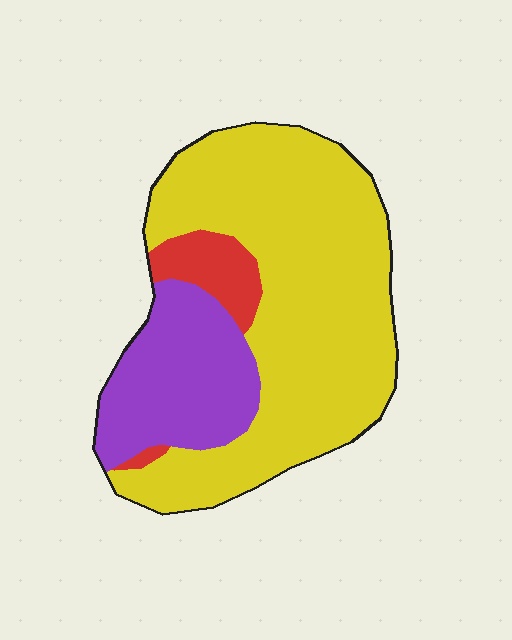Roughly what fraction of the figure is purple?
Purple covers about 25% of the figure.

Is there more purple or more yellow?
Yellow.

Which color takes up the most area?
Yellow, at roughly 70%.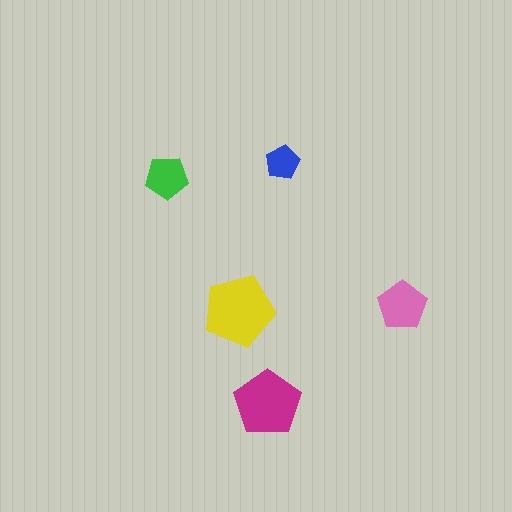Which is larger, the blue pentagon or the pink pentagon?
The pink one.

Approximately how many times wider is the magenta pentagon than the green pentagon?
About 1.5 times wider.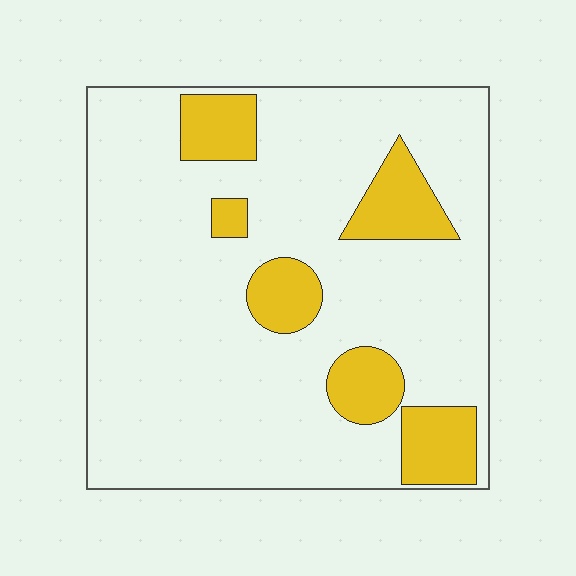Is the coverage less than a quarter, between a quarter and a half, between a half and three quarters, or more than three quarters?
Less than a quarter.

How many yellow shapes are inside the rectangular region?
6.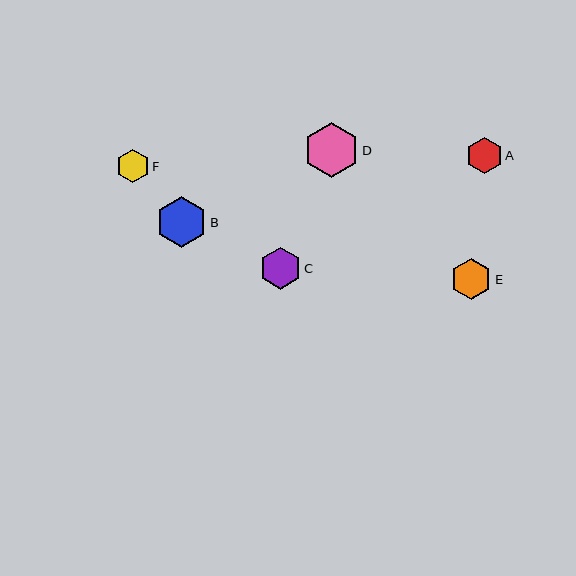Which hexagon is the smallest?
Hexagon F is the smallest with a size of approximately 33 pixels.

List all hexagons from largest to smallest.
From largest to smallest: D, B, C, E, A, F.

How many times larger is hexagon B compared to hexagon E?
Hexagon B is approximately 1.3 times the size of hexagon E.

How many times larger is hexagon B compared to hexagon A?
Hexagon B is approximately 1.4 times the size of hexagon A.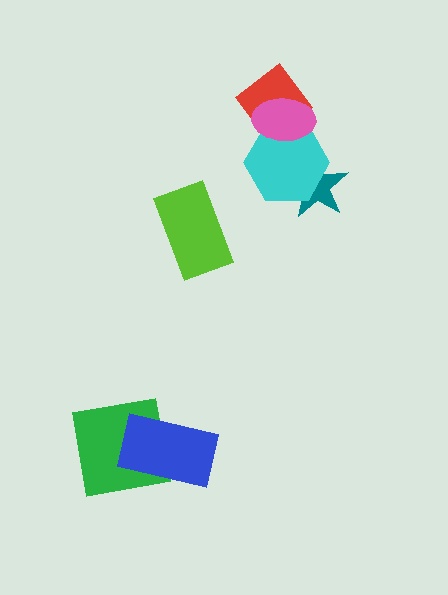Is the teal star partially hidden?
Yes, it is partially covered by another shape.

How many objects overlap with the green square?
1 object overlaps with the green square.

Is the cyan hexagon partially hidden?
Yes, it is partially covered by another shape.